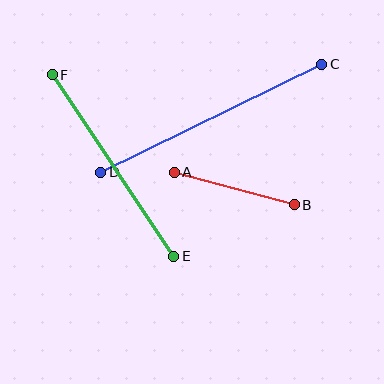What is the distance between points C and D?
The distance is approximately 246 pixels.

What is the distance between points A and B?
The distance is approximately 124 pixels.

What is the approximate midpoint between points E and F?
The midpoint is at approximately (113, 165) pixels.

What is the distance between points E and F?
The distance is approximately 218 pixels.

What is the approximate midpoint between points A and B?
The midpoint is at approximately (234, 189) pixels.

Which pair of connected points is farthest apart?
Points C and D are farthest apart.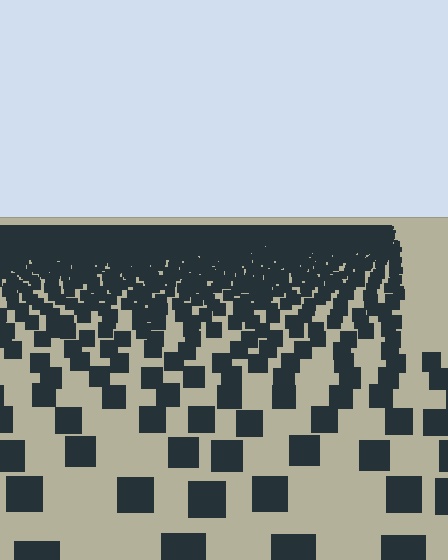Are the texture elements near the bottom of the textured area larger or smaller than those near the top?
Larger. Near the bottom, elements are closer to the viewer and appear at a bigger on-screen size.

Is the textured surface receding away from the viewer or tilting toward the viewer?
The surface is receding away from the viewer. Texture elements get smaller and denser toward the top.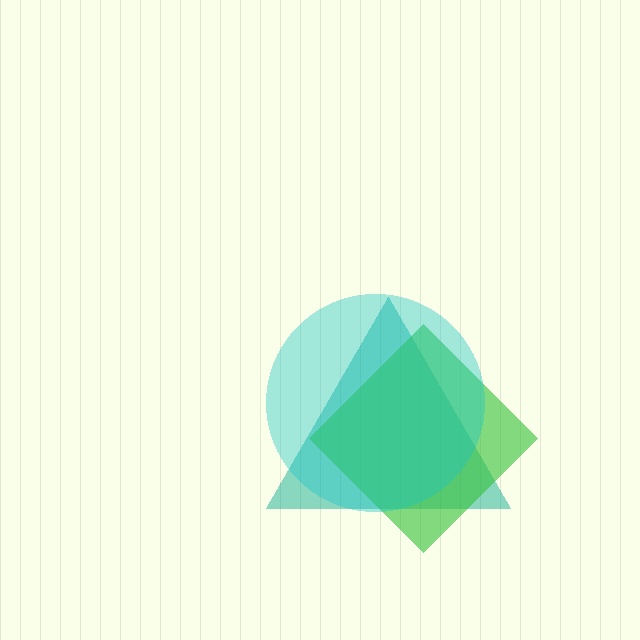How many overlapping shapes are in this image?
There are 3 overlapping shapes in the image.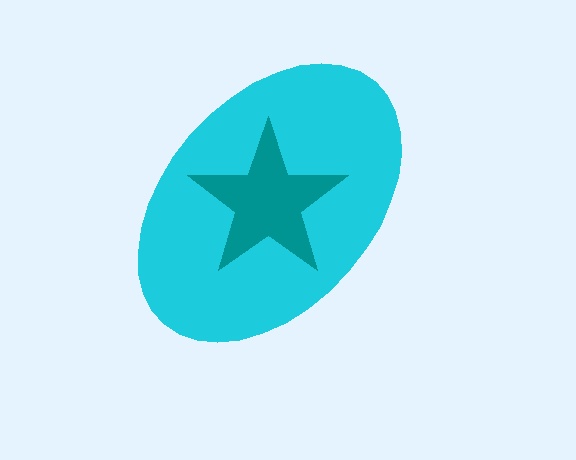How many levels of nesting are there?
2.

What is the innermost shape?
The teal star.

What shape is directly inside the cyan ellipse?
The teal star.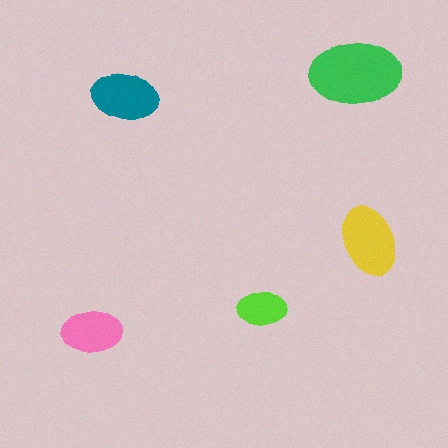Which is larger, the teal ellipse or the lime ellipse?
The teal one.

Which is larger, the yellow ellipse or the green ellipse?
The green one.